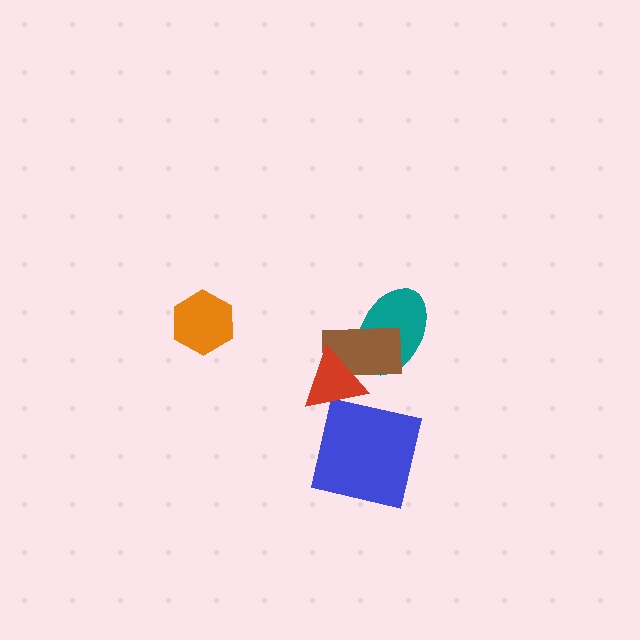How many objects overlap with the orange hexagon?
0 objects overlap with the orange hexagon.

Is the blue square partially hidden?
No, no other shape covers it.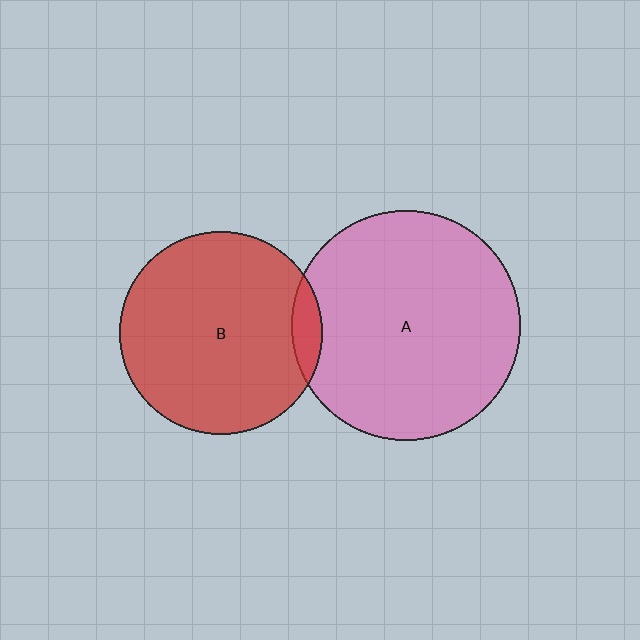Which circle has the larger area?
Circle A (pink).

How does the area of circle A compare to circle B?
Approximately 1.3 times.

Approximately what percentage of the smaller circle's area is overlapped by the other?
Approximately 5%.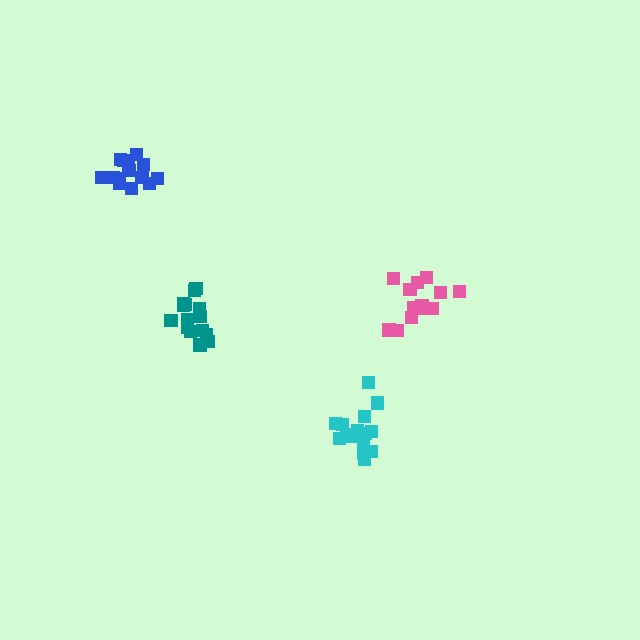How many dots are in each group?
Group 1: 14 dots, Group 2: 15 dots, Group 3: 17 dots, Group 4: 15 dots (61 total).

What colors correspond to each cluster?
The clusters are colored: pink, teal, cyan, blue.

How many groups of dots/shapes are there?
There are 4 groups.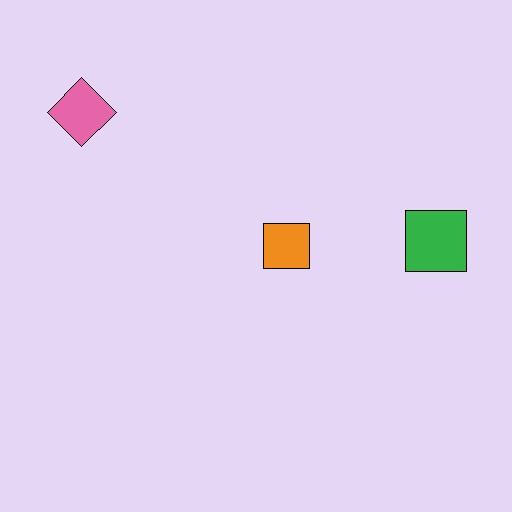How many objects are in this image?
There are 3 objects.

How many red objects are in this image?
There are no red objects.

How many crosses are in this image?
There are no crosses.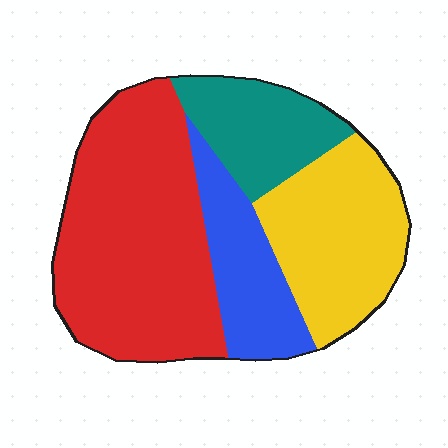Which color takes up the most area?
Red, at roughly 45%.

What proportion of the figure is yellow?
Yellow takes up between a sixth and a third of the figure.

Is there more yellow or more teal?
Yellow.